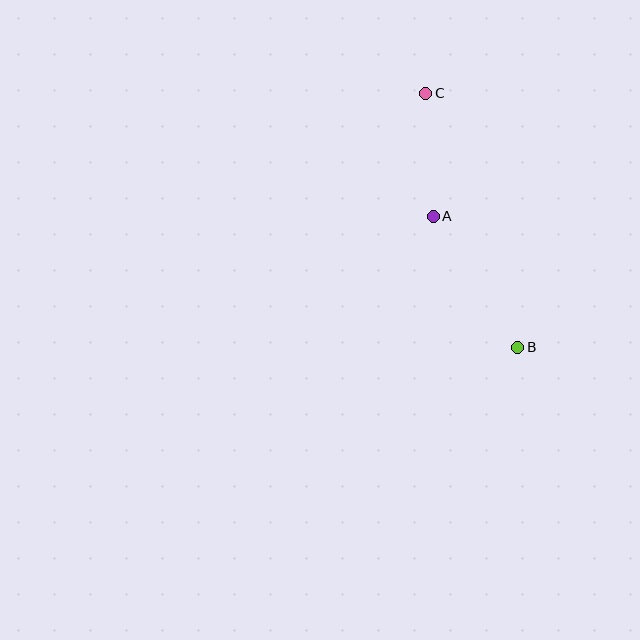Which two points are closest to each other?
Points A and C are closest to each other.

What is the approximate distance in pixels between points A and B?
The distance between A and B is approximately 156 pixels.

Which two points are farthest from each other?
Points B and C are farthest from each other.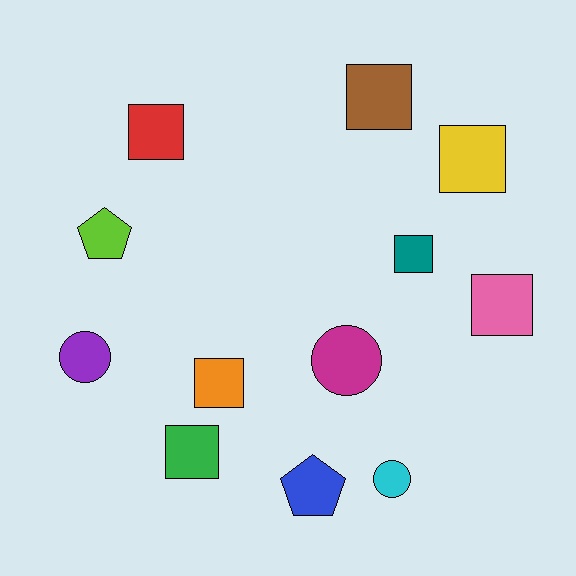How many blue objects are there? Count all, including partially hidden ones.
There is 1 blue object.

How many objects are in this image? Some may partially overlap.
There are 12 objects.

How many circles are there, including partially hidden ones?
There are 3 circles.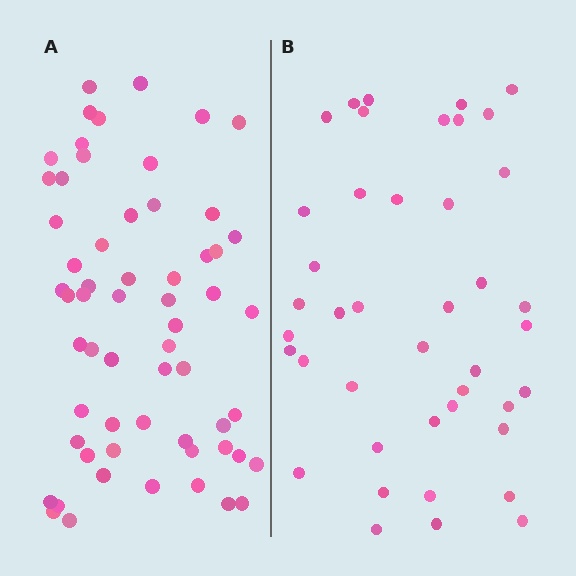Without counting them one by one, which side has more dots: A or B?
Region A (the left region) has more dots.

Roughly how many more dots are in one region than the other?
Region A has approximately 20 more dots than region B.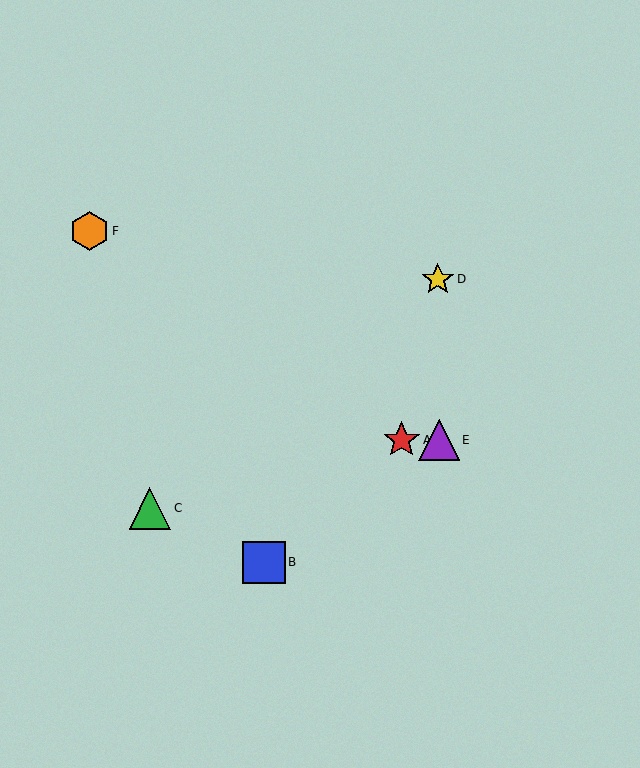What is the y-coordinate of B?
Object B is at y≈563.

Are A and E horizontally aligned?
Yes, both are at y≈440.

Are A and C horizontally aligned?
No, A is at y≈440 and C is at y≈508.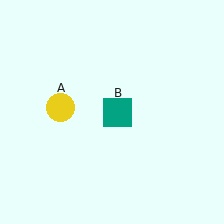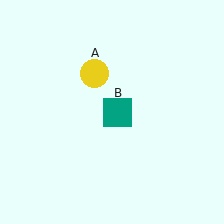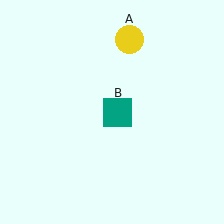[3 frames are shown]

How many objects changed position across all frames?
1 object changed position: yellow circle (object A).